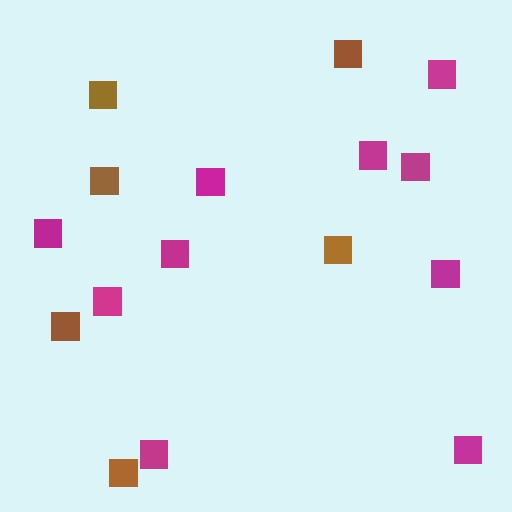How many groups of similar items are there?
There are 2 groups: one group of brown squares (6) and one group of magenta squares (10).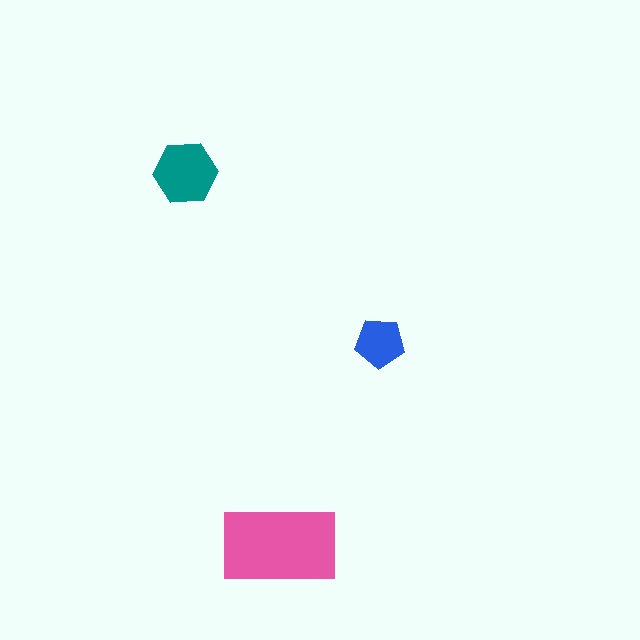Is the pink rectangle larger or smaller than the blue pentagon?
Larger.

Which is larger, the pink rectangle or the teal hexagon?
The pink rectangle.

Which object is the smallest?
The blue pentagon.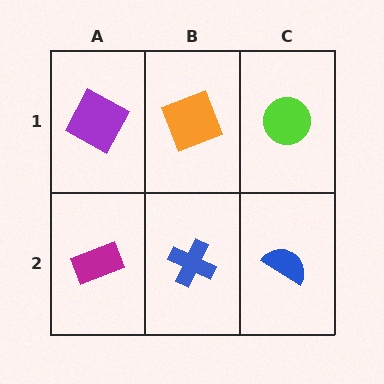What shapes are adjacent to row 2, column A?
A purple square (row 1, column A), a blue cross (row 2, column B).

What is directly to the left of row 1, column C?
An orange square.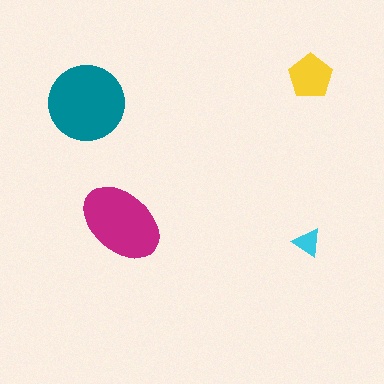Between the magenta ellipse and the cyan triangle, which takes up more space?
The magenta ellipse.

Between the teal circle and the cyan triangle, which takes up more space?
The teal circle.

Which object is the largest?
The teal circle.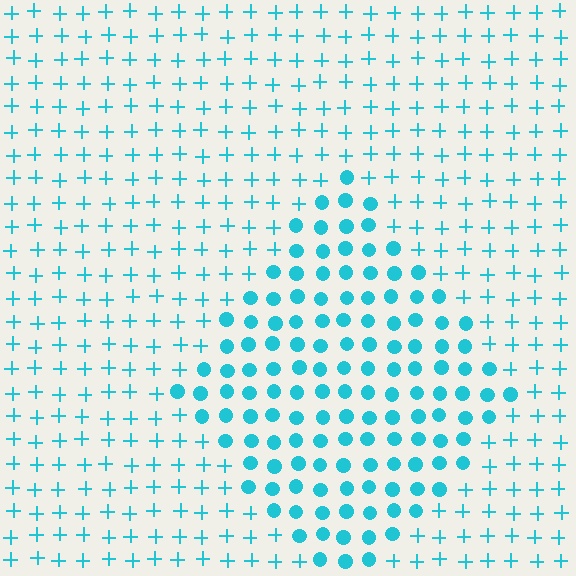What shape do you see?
I see a diamond.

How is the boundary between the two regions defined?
The boundary is defined by a change in element shape: circles inside vs. plus signs outside. All elements share the same color and spacing.